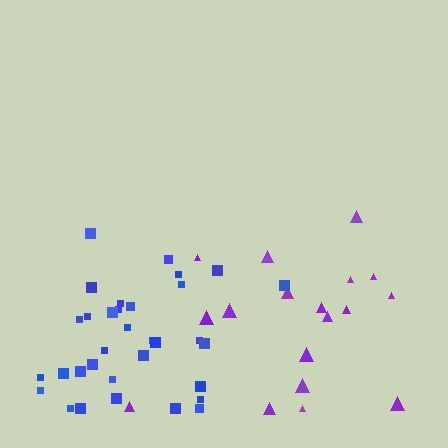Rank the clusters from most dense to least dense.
blue, purple.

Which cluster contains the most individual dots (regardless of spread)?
Blue (33).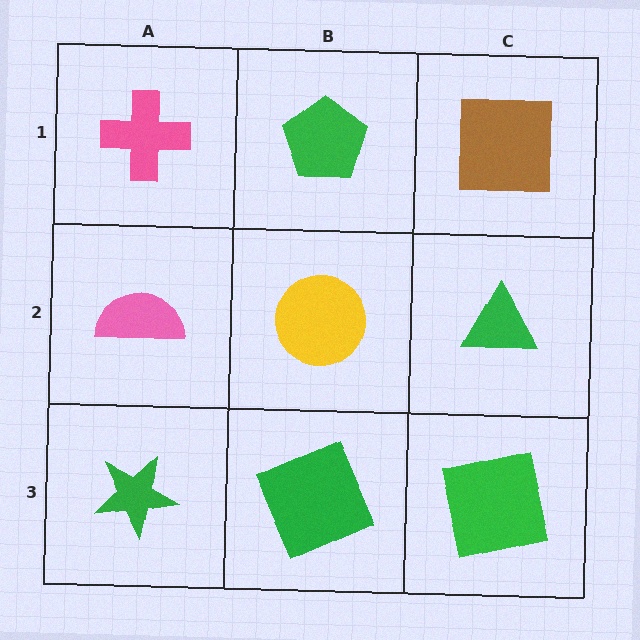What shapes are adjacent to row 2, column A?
A pink cross (row 1, column A), a green star (row 3, column A), a yellow circle (row 2, column B).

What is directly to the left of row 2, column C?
A yellow circle.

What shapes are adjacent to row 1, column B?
A yellow circle (row 2, column B), a pink cross (row 1, column A), a brown square (row 1, column C).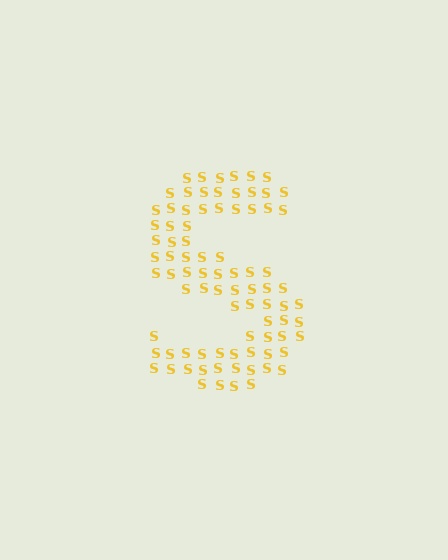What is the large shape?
The large shape is the letter S.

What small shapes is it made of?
It is made of small letter S's.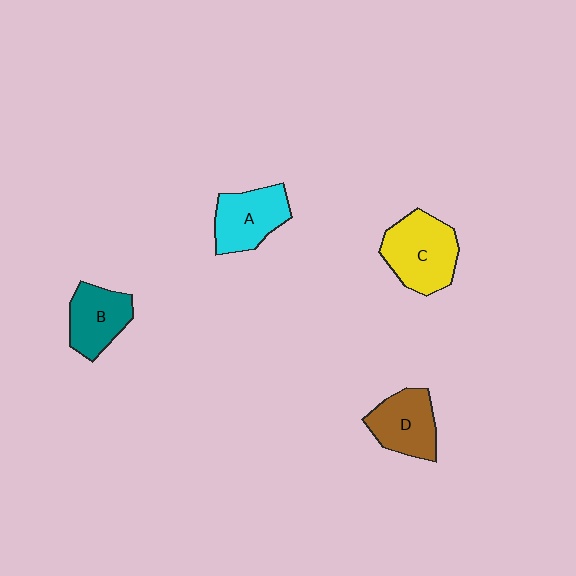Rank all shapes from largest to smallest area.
From largest to smallest: C (yellow), A (cyan), D (brown), B (teal).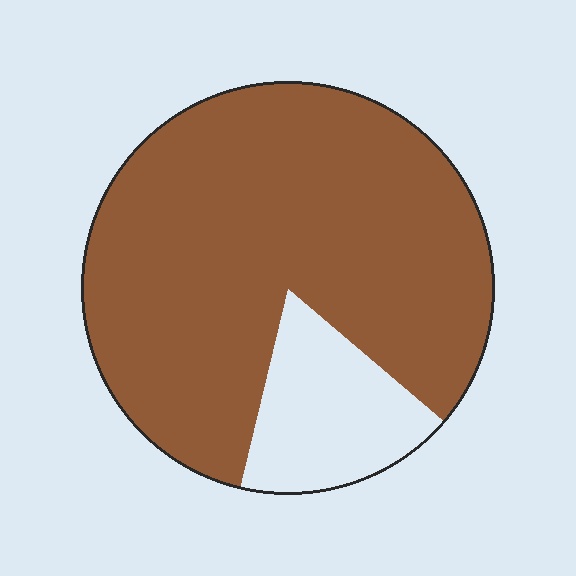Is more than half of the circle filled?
Yes.